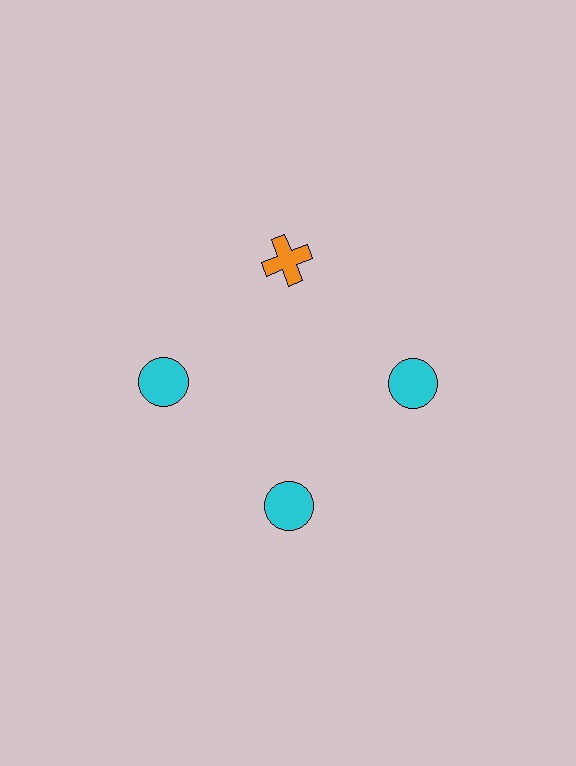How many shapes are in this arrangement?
There are 4 shapes arranged in a ring pattern.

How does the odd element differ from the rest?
It differs in both color (orange instead of cyan) and shape (cross instead of circle).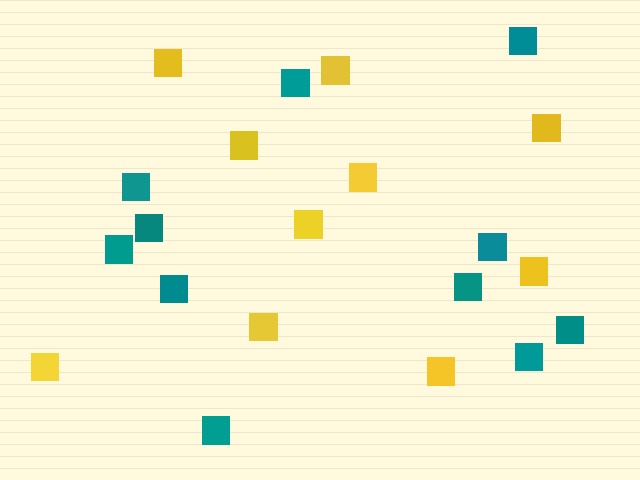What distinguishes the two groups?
There are 2 groups: one group of yellow squares (10) and one group of teal squares (11).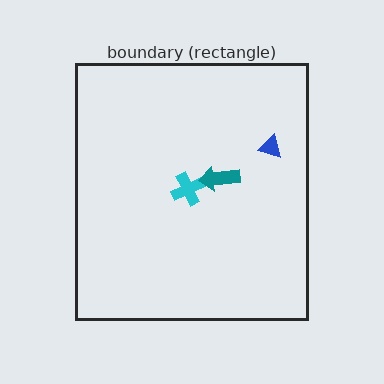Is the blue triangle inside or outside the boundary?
Inside.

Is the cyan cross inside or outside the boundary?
Inside.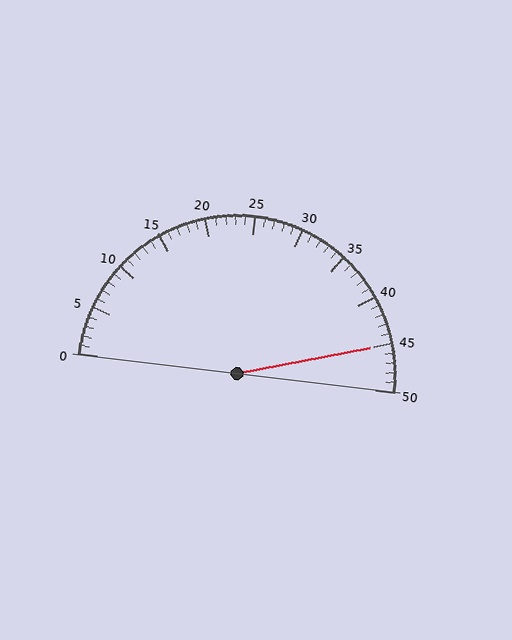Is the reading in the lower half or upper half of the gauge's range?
The reading is in the upper half of the range (0 to 50).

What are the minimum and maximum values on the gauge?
The gauge ranges from 0 to 50.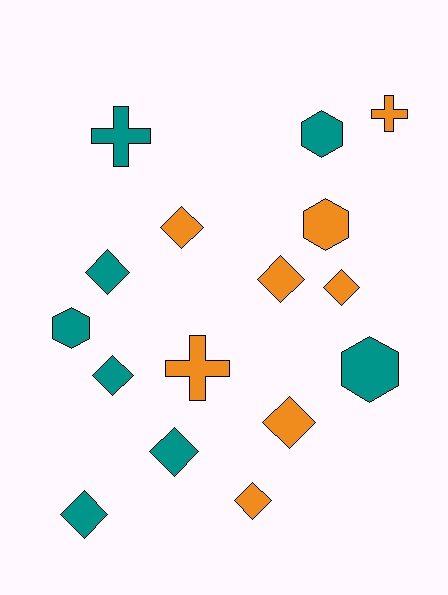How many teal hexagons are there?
There are 3 teal hexagons.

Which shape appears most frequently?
Diamond, with 9 objects.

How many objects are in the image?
There are 16 objects.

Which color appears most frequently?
Teal, with 8 objects.